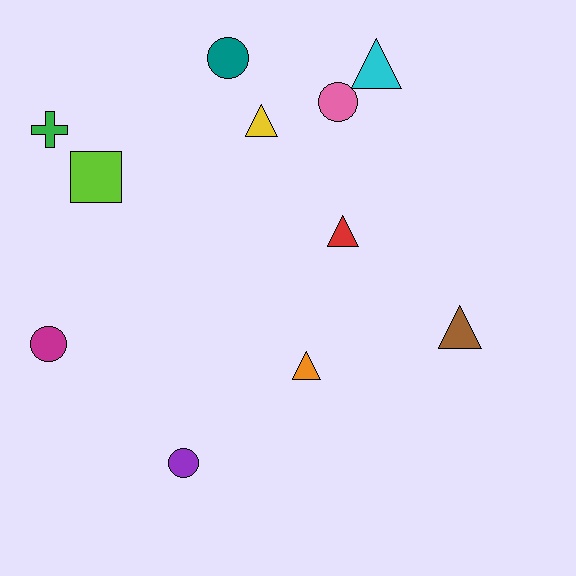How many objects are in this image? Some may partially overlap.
There are 11 objects.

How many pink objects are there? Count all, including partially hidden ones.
There is 1 pink object.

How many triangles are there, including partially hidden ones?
There are 5 triangles.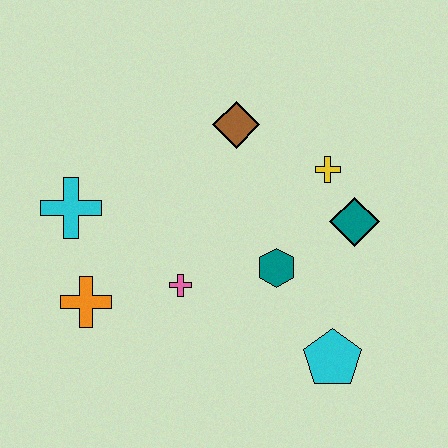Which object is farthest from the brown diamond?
The cyan pentagon is farthest from the brown diamond.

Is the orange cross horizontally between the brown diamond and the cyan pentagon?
No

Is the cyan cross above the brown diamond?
No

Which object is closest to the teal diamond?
The yellow cross is closest to the teal diamond.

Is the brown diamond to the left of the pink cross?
No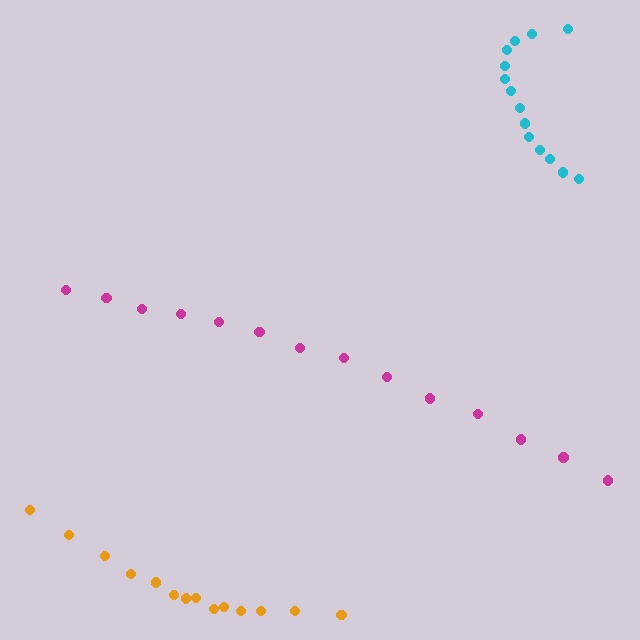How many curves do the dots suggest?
There are 3 distinct paths.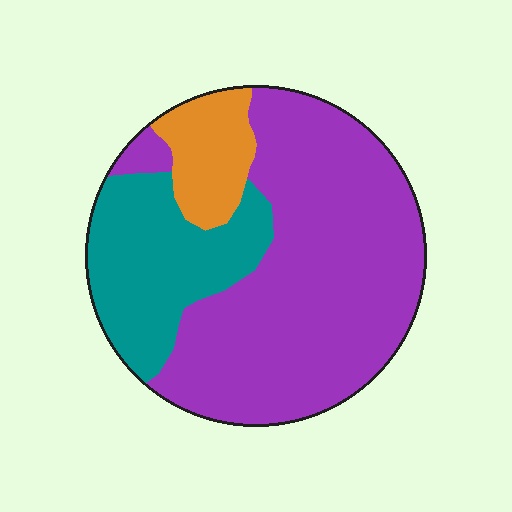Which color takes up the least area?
Orange, at roughly 10%.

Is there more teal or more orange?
Teal.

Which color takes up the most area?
Purple, at roughly 65%.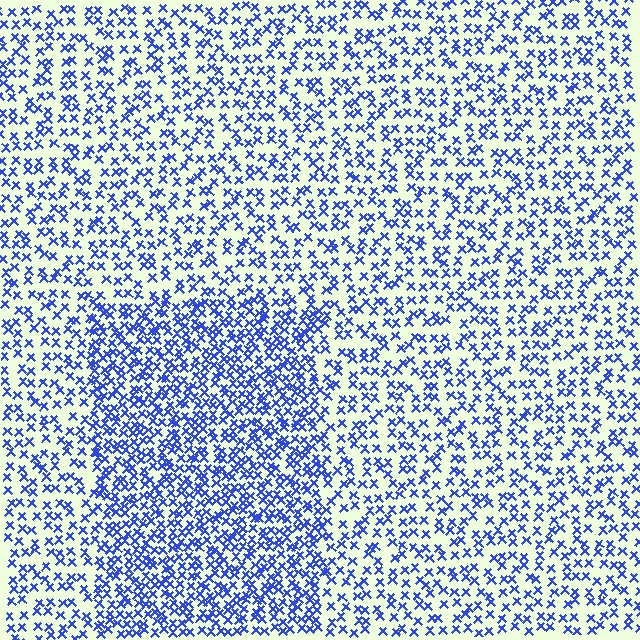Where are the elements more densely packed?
The elements are more densely packed inside the rectangle boundary.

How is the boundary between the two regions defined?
The boundary is defined by a change in element density (approximately 1.8x ratio). All elements are the same color, size, and shape.